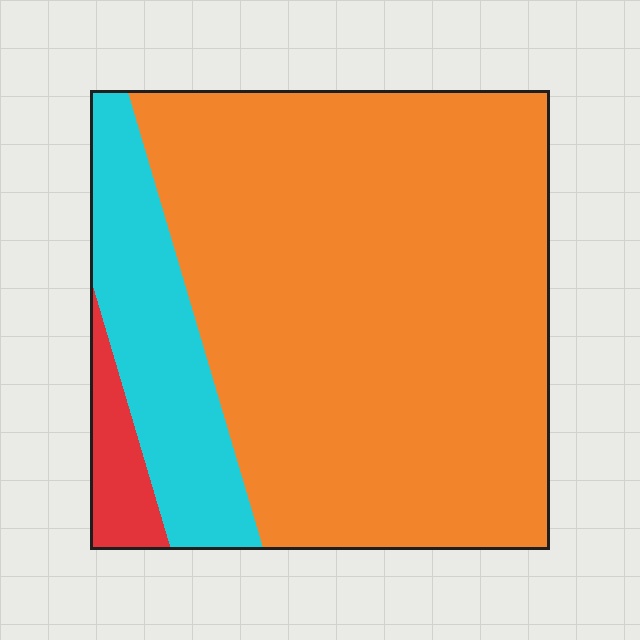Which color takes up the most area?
Orange, at roughly 75%.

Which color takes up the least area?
Red, at roughly 5%.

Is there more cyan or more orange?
Orange.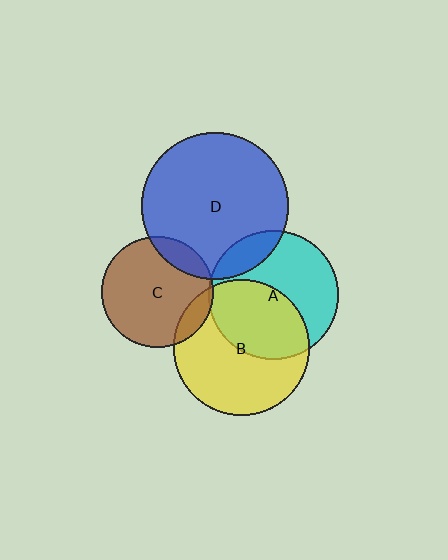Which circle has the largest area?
Circle D (blue).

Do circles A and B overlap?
Yes.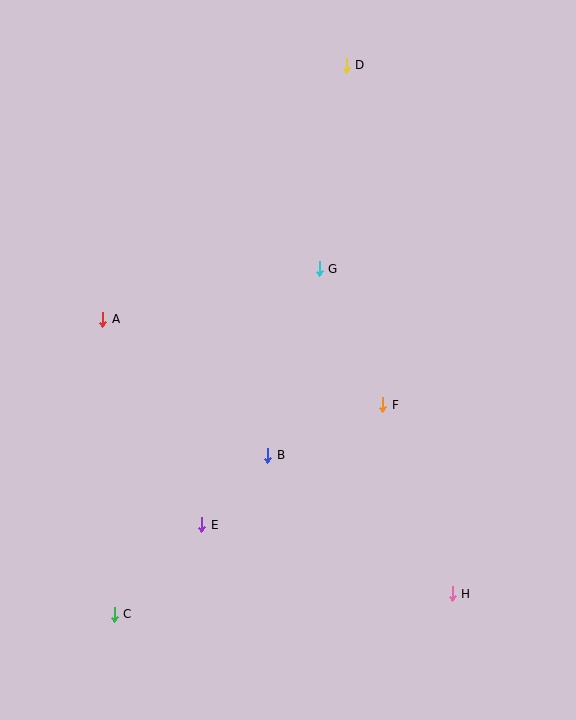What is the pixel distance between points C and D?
The distance between C and D is 596 pixels.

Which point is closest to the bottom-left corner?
Point C is closest to the bottom-left corner.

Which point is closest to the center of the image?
Point G at (319, 269) is closest to the center.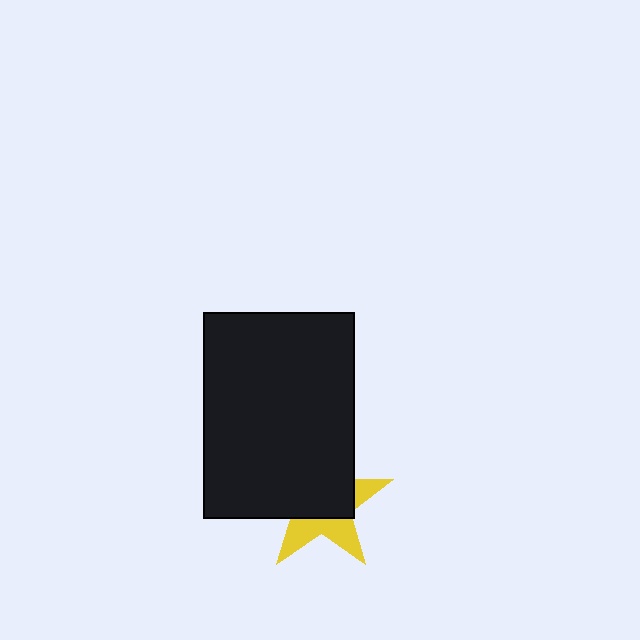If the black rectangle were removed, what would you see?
You would see the complete yellow star.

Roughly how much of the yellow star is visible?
A small part of it is visible (roughly 39%).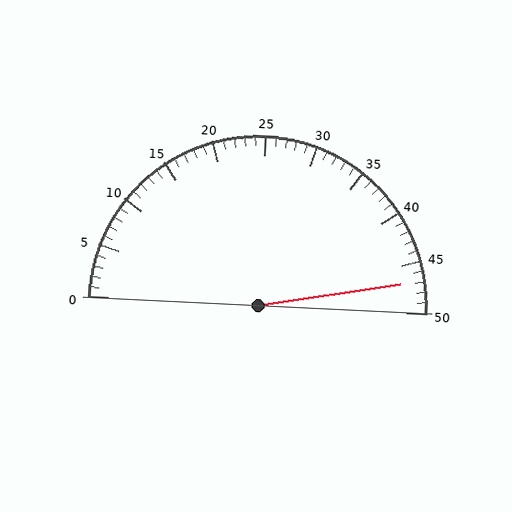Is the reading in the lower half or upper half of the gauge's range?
The reading is in the upper half of the range (0 to 50).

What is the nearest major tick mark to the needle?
The nearest major tick mark is 45.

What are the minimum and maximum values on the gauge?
The gauge ranges from 0 to 50.